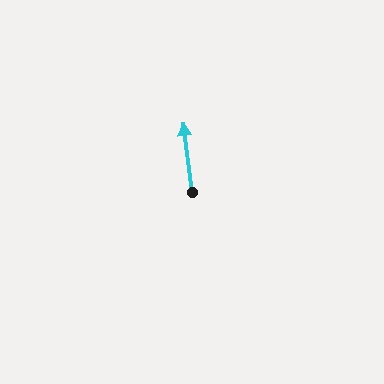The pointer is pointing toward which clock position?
Roughly 12 o'clock.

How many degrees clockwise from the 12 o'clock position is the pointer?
Approximately 353 degrees.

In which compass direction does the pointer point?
North.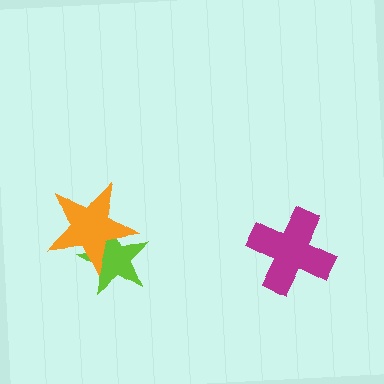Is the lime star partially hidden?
Yes, it is partially covered by another shape.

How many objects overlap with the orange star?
1 object overlaps with the orange star.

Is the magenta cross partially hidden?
No, no other shape covers it.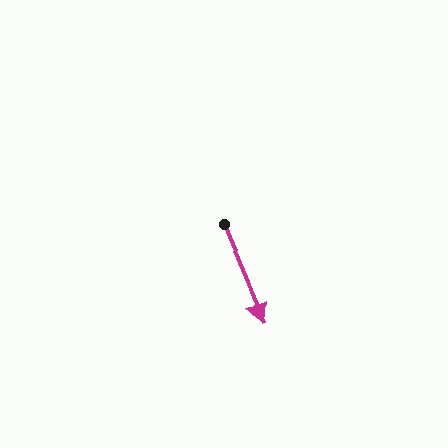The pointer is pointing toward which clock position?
Roughly 5 o'clock.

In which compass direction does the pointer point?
Southeast.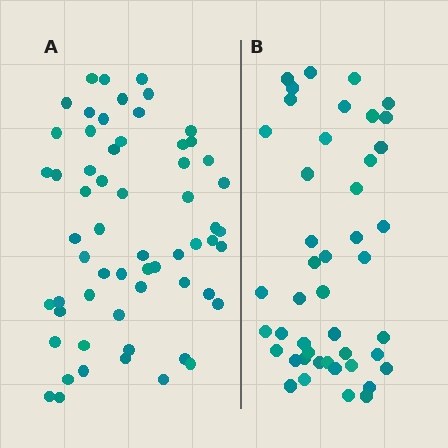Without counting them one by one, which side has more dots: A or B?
Region A (the left region) has more dots.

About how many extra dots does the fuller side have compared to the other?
Region A has approximately 15 more dots than region B.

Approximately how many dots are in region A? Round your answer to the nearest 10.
About 60 dots.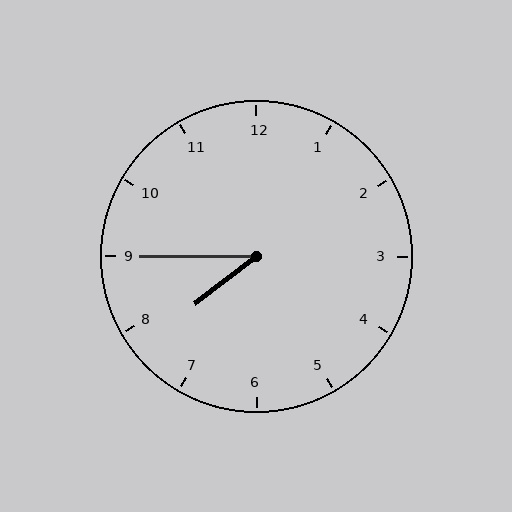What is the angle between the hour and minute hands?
Approximately 38 degrees.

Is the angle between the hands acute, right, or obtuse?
It is acute.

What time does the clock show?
7:45.